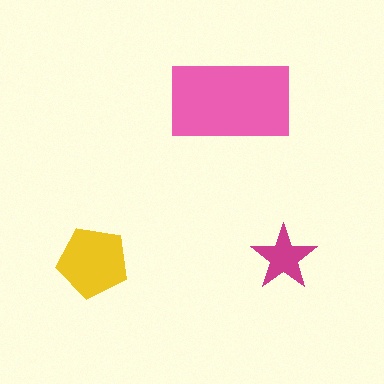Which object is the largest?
The pink rectangle.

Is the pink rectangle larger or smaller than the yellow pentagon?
Larger.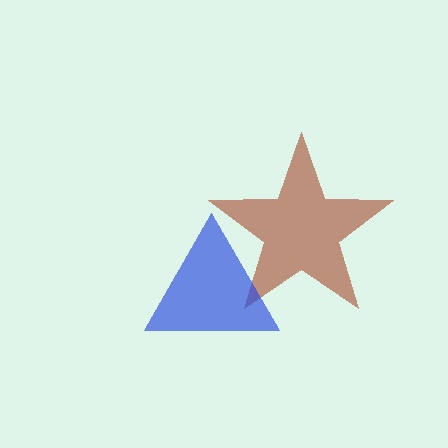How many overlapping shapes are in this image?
There are 2 overlapping shapes in the image.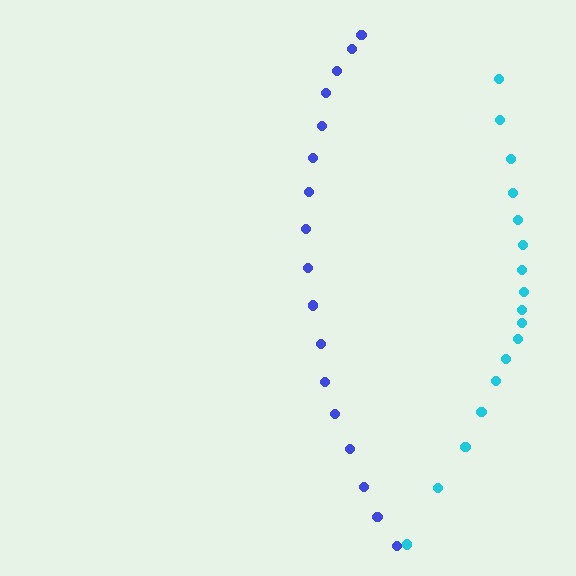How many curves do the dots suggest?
There are 2 distinct paths.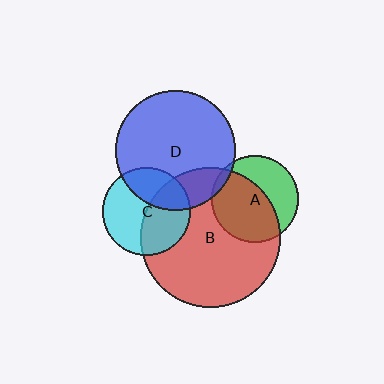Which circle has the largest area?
Circle B (red).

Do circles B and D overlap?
Yes.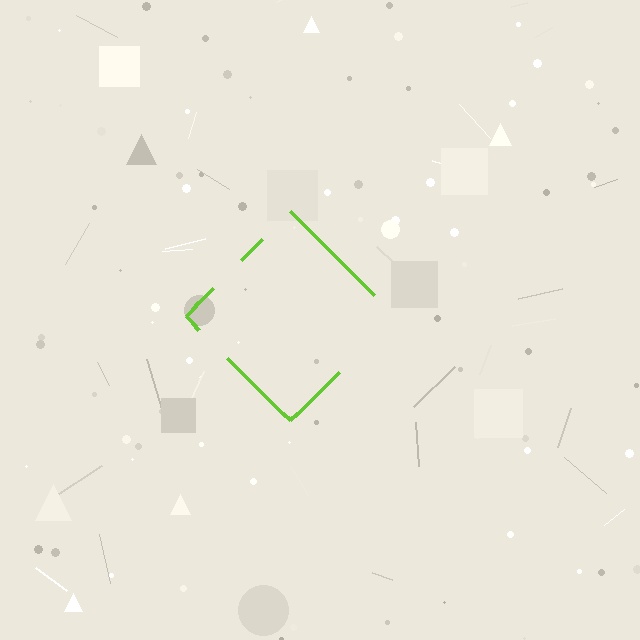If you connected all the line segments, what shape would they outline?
They would outline a diamond.